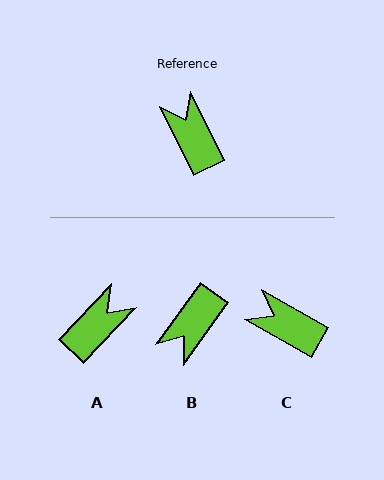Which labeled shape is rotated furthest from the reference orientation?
B, about 118 degrees away.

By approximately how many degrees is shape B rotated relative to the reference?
Approximately 118 degrees counter-clockwise.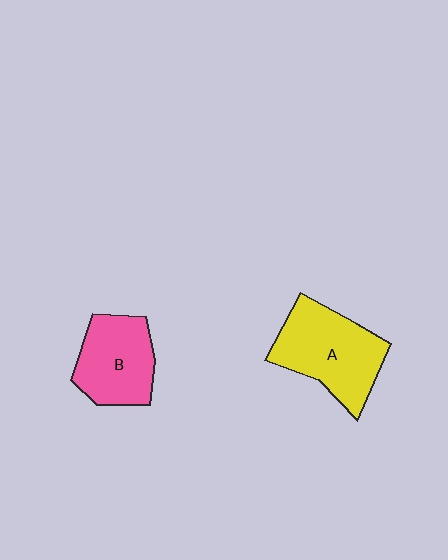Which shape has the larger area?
Shape A (yellow).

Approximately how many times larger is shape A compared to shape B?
Approximately 1.3 times.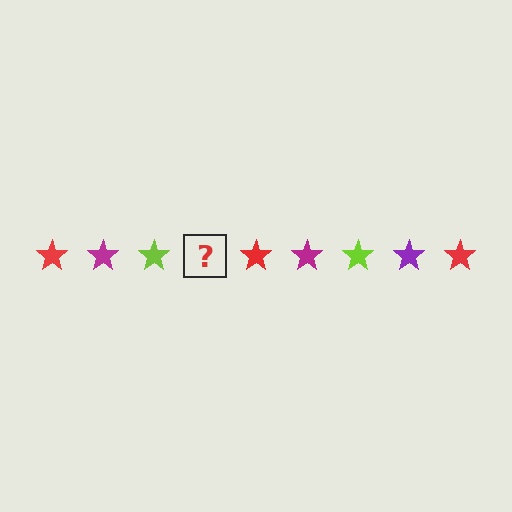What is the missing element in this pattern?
The missing element is a purple star.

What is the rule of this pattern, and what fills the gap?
The rule is that the pattern cycles through red, magenta, lime, purple stars. The gap should be filled with a purple star.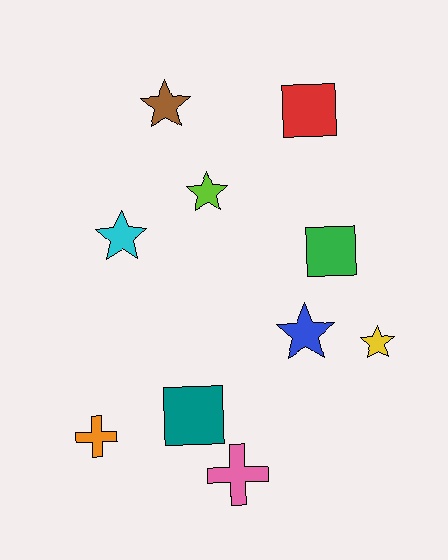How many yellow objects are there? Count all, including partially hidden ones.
There is 1 yellow object.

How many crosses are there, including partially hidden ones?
There are 2 crosses.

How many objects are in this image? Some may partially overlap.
There are 10 objects.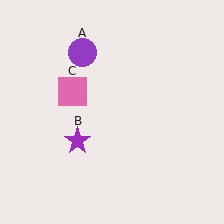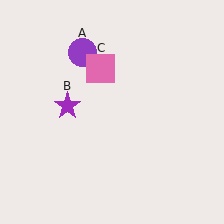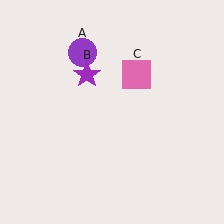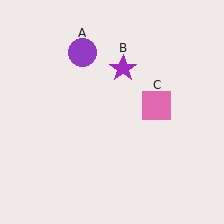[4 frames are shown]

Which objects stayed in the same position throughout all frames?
Purple circle (object A) remained stationary.